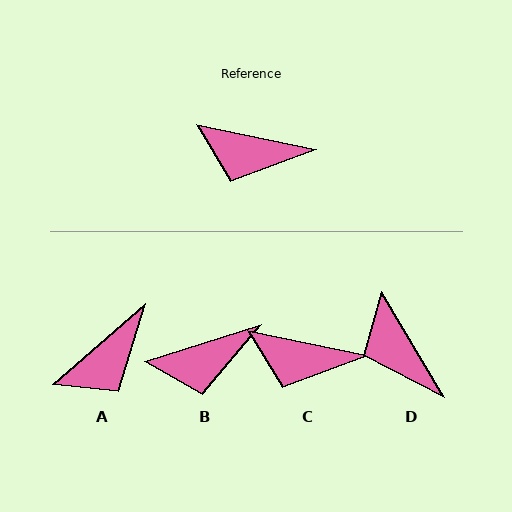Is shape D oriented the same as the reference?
No, it is off by about 47 degrees.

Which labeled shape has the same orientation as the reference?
C.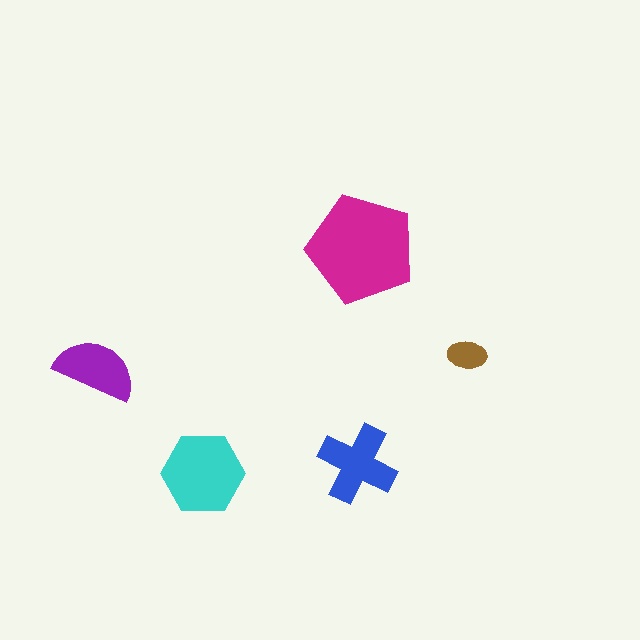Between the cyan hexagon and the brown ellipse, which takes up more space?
The cyan hexagon.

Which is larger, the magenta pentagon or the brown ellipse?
The magenta pentagon.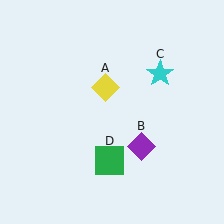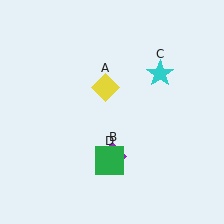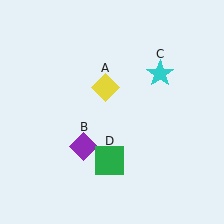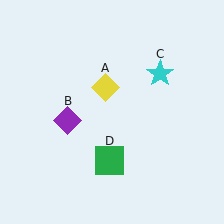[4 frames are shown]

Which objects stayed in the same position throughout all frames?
Yellow diamond (object A) and cyan star (object C) and green square (object D) remained stationary.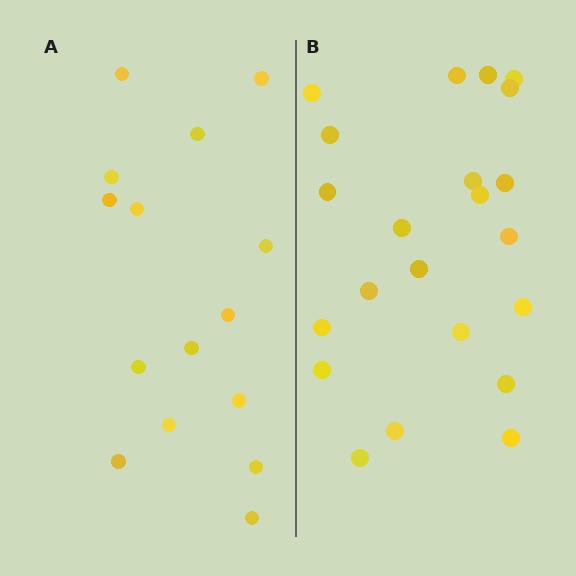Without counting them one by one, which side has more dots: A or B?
Region B (the right region) has more dots.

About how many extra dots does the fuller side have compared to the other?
Region B has roughly 8 or so more dots than region A.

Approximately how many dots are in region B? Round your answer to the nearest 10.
About 20 dots. (The exact count is 22, which rounds to 20.)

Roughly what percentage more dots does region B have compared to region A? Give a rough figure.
About 45% more.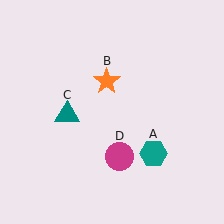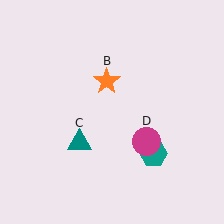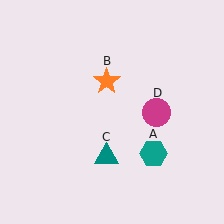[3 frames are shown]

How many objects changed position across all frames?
2 objects changed position: teal triangle (object C), magenta circle (object D).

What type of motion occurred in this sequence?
The teal triangle (object C), magenta circle (object D) rotated counterclockwise around the center of the scene.